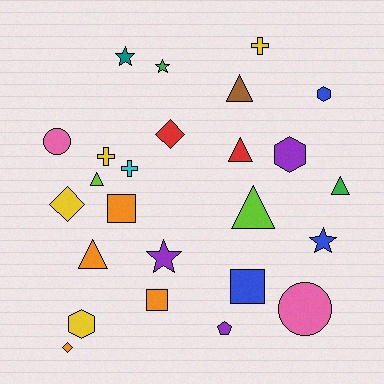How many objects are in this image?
There are 25 objects.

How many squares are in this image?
There are 3 squares.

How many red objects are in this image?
There are 2 red objects.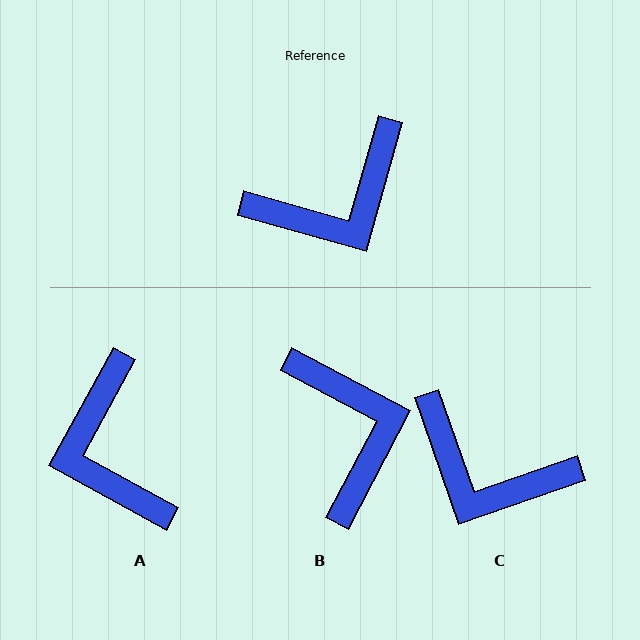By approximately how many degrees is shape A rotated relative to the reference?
Approximately 103 degrees clockwise.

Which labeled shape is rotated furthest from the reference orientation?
A, about 103 degrees away.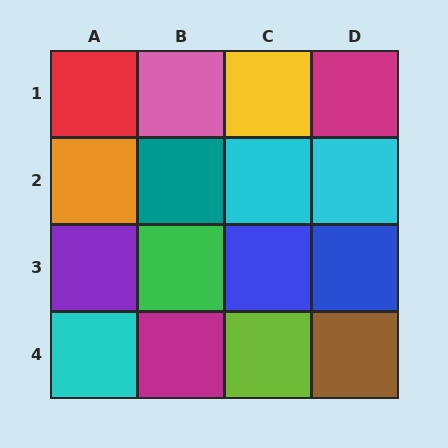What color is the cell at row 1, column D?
Magenta.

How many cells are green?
1 cell is green.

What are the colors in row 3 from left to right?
Purple, green, blue, blue.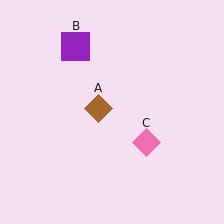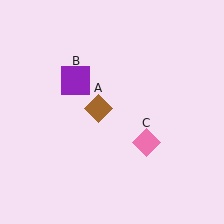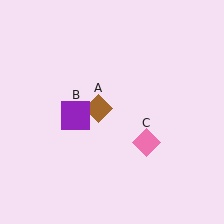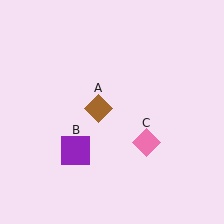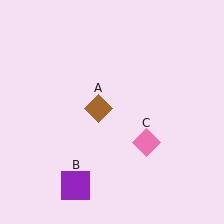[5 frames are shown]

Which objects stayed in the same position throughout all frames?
Brown diamond (object A) and pink diamond (object C) remained stationary.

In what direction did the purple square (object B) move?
The purple square (object B) moved down.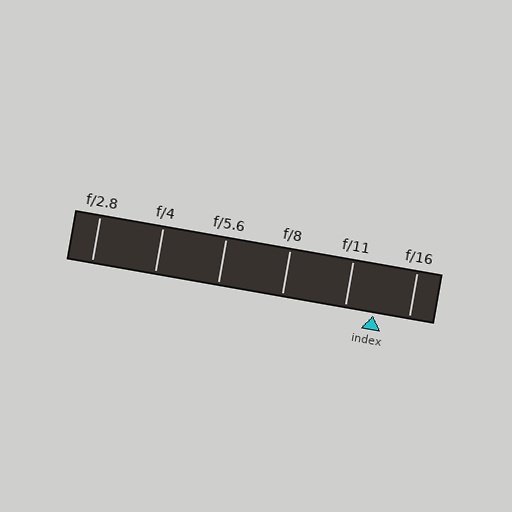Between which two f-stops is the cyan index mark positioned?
The index mark is between f/11 and f/16.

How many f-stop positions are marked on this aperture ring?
There are 6 f-stop positions marked.